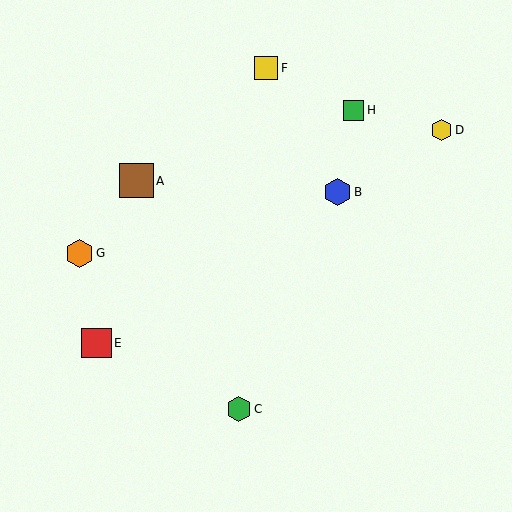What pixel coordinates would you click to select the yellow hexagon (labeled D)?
Click at (442, 130) to select the yellow hexagon D.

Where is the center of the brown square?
The center of the brown square is at (136, 181).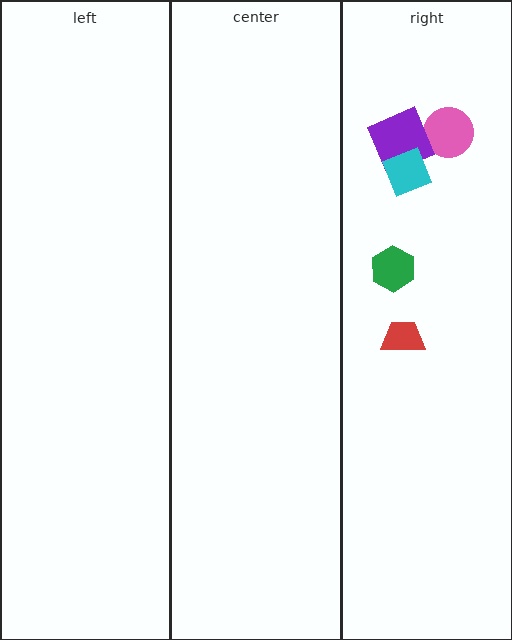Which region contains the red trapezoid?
The right region.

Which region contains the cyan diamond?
The right region.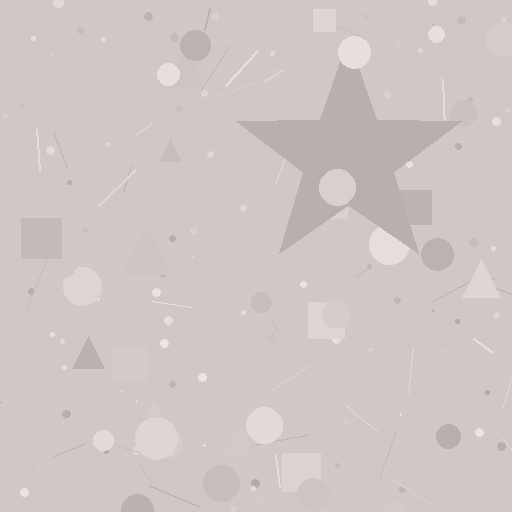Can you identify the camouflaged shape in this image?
The camouflaged shape is a star.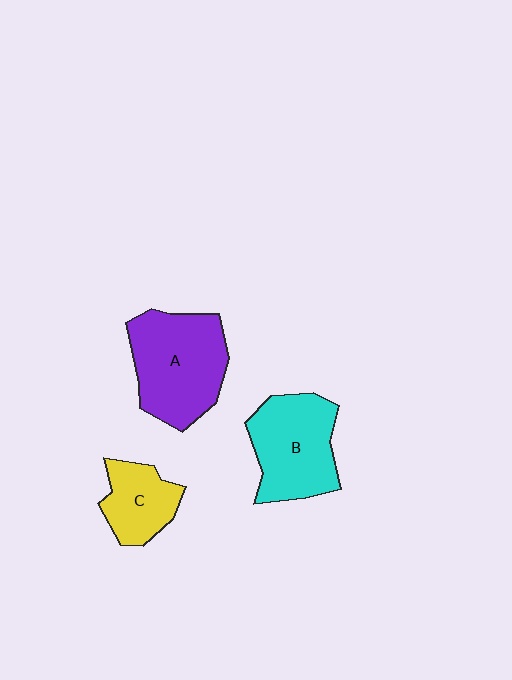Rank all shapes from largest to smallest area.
From largest to smallest: A (purple), B (cyan), C (yellow).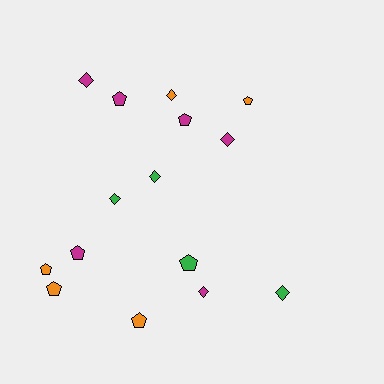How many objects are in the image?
There are 15 objects.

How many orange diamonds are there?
There is 1 orange diamond.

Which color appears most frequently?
Magenta, with 6 objects.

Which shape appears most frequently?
Pentagon, with 8 objects.